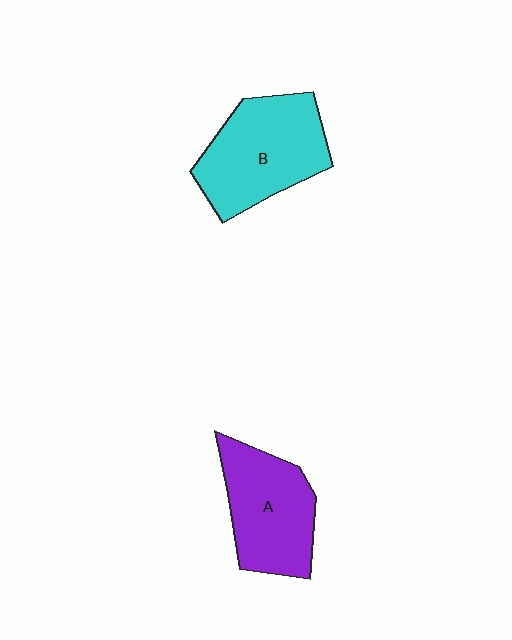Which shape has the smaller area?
Shape A (purple).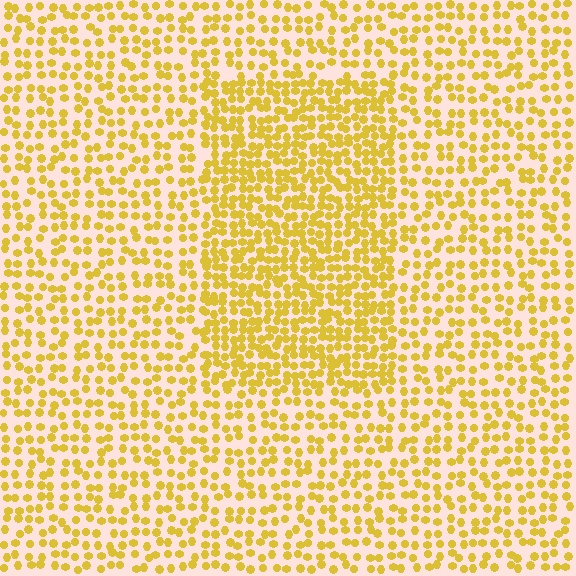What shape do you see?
I see a rectangle.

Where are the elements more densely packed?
The elements are more densely packed inside the rectangle boundary.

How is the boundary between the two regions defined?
The boundary is defined by a change in element density (approximately 1.8x ratio). All elements are the same color, size, and shape.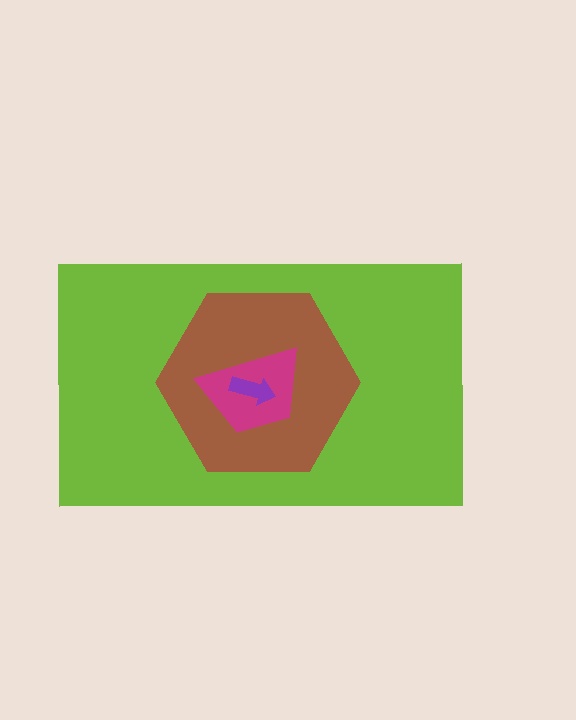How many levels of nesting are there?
4.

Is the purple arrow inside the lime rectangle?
Yes.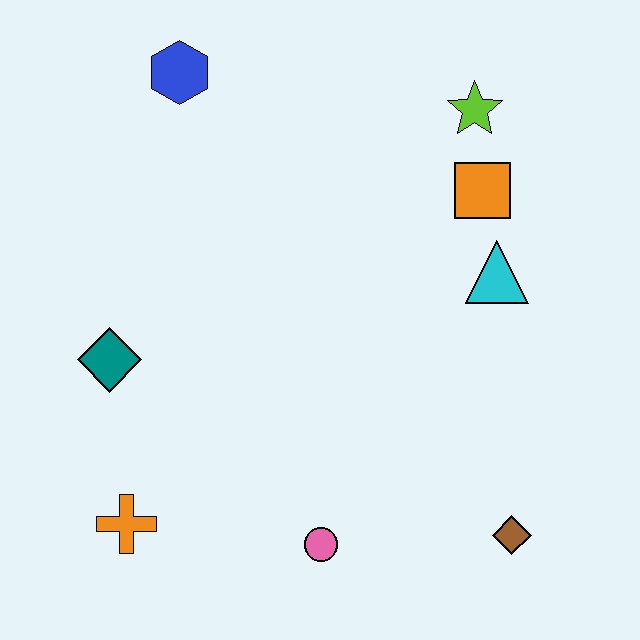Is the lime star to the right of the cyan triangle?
No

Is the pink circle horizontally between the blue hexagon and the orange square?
Yes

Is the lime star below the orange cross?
No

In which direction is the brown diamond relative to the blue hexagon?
The brown diamond is below the blue hexagon.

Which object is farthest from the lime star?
The orange cross is farthest from the lime star.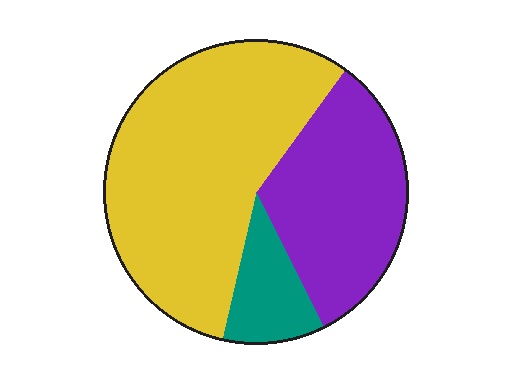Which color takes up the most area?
Yellow, at roughly 55%.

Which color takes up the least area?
Teal, at roughly 10%.